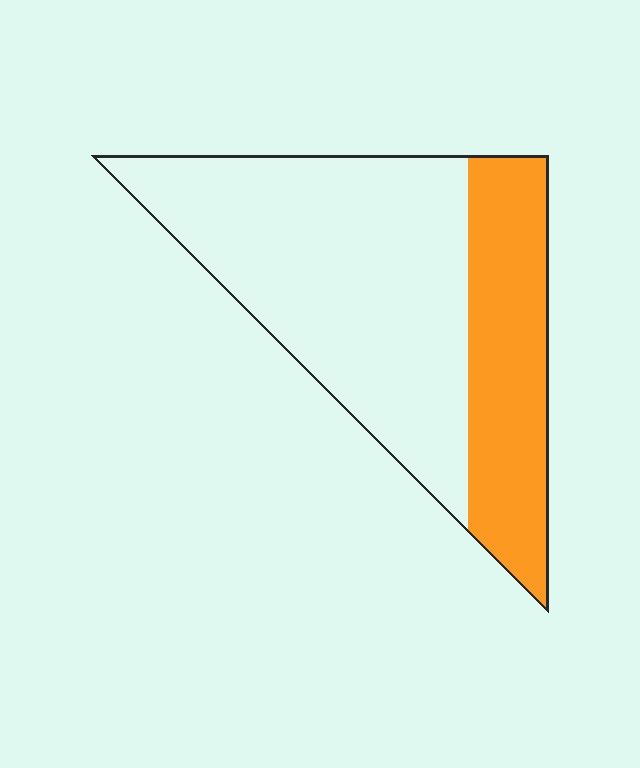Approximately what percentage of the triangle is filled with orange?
Approximately 30%.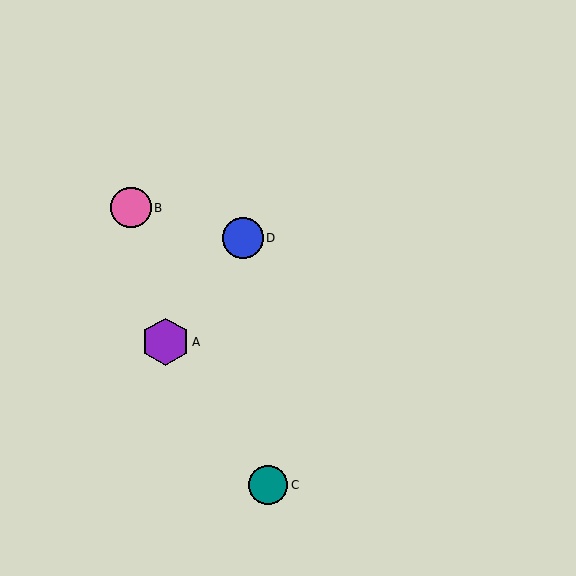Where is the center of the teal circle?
The center of the teal circle is at (268, 485).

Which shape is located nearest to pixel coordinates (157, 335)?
The purple hexagon (labeled A) at (165, 342) is nearest to that location.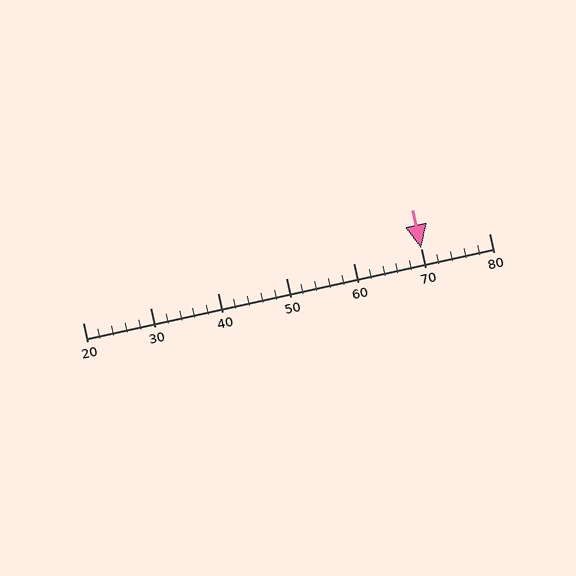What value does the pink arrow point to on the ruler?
The pink arrow points to approximately 70.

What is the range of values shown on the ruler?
The ruler shows values from 20 to 80.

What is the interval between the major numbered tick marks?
The major tick marks are spaced 10 units apart.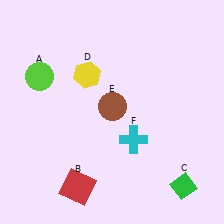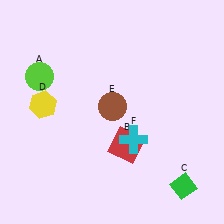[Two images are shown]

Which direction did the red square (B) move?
The red square (B) moved right.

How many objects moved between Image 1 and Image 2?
2 objects moved between the two images.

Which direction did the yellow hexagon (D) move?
The yellow hexagon (D) moved left.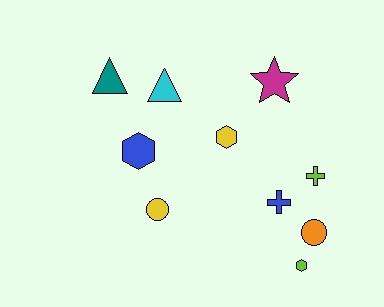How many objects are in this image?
There are 10 objects.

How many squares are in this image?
There are no squares.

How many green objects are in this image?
There are no green objects.